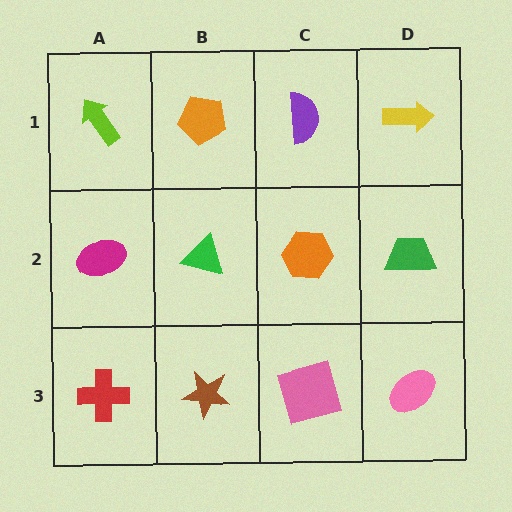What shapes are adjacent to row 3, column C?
An orange hexagon (row 2, column C), a brown star (row 3, column B), a pink ellipse (row 3, column D).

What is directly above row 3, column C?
An orange hexagon.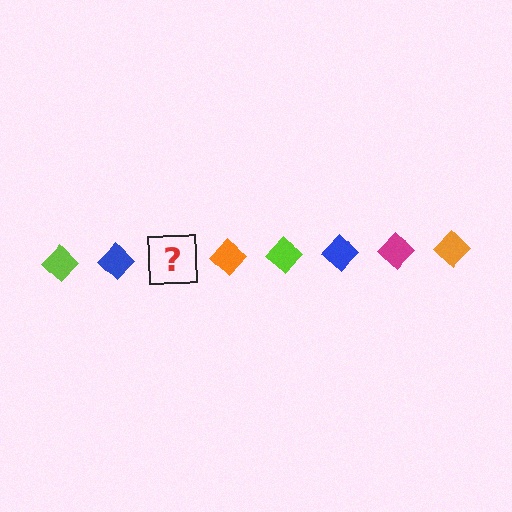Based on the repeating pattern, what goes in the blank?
The blank should be a magenta diamond.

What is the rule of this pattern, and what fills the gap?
The rule is that the pattern cycles through lime, blue, magenta, orange diamonds. The gap should be filled with a magenta diamond.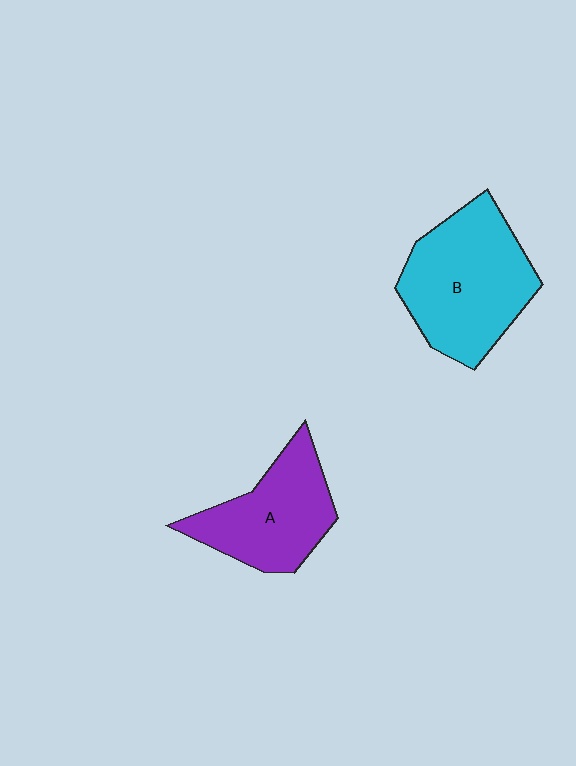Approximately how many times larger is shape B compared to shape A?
Approximately 1.3 times.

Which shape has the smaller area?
Shape A (purple).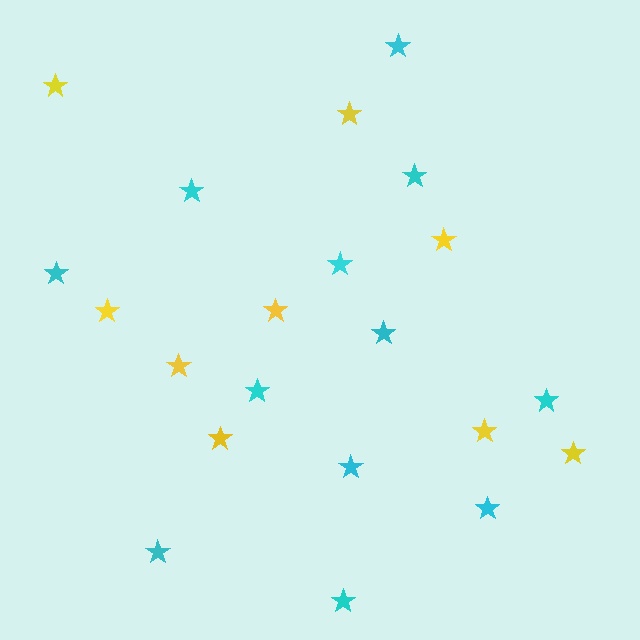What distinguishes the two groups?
There are 2 groups: one group of cyan stars (12) and one group of yellow stars (9).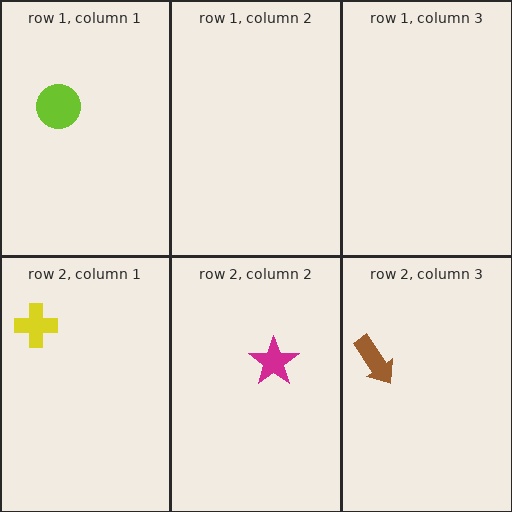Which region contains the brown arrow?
The row 2, column 3 region.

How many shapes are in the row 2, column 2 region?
1.